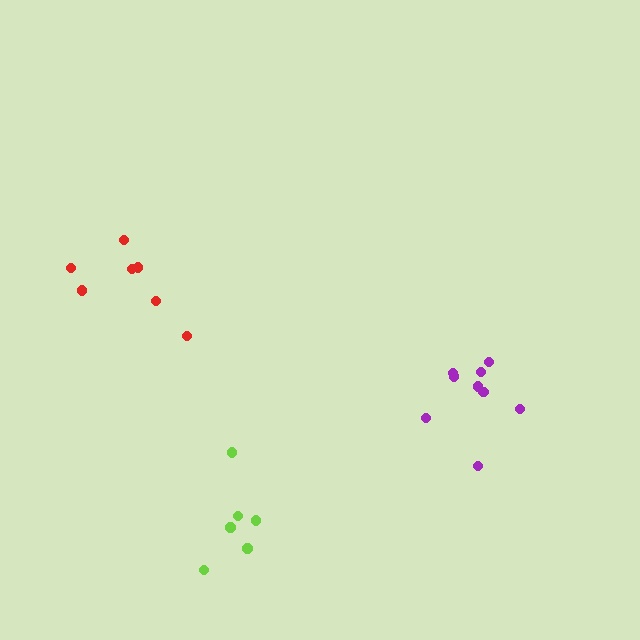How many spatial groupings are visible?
There are 3 spatial groupings.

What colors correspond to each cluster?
The clusters are colored: red, purple, lime.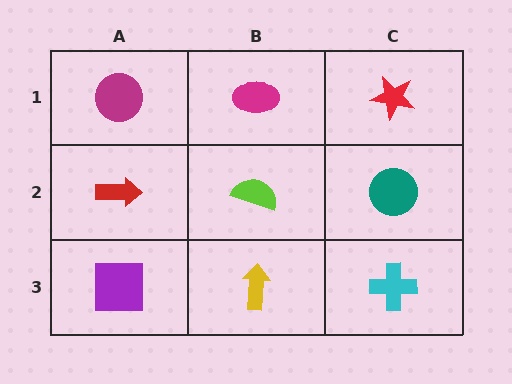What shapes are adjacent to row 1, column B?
A lime semicircle (row 2, column B), a magenta circle (row 1, column A), a red star (row 1, column C).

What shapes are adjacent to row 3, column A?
A red arrow (row 2, column A), a yellow arrow (row 3, column B).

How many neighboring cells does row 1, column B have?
3.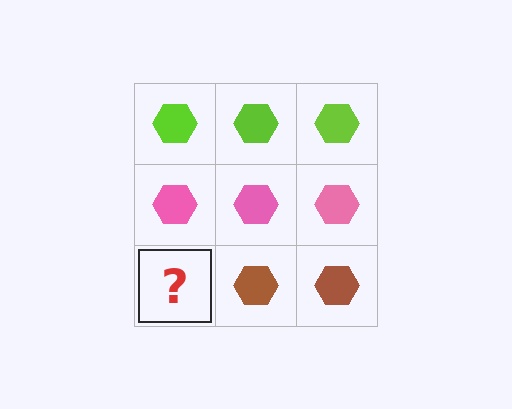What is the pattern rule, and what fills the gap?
The rule is that each row has a consistent color. The gap should be filled with a brown hexagon.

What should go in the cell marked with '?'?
The missing cell should contain a brown hexagon.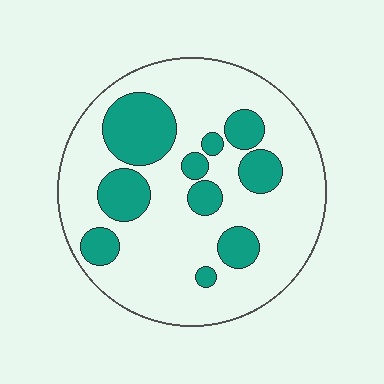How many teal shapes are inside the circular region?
10.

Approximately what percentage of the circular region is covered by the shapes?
Approximately 25%.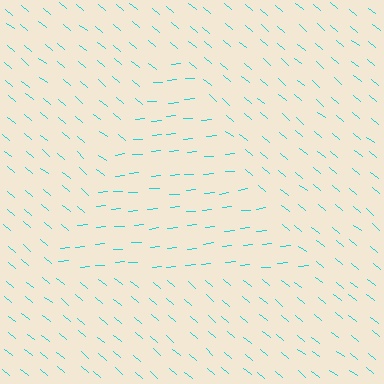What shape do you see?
I see a triangle.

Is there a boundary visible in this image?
Yes, there is a texture boundary formed by a change in line orientation.